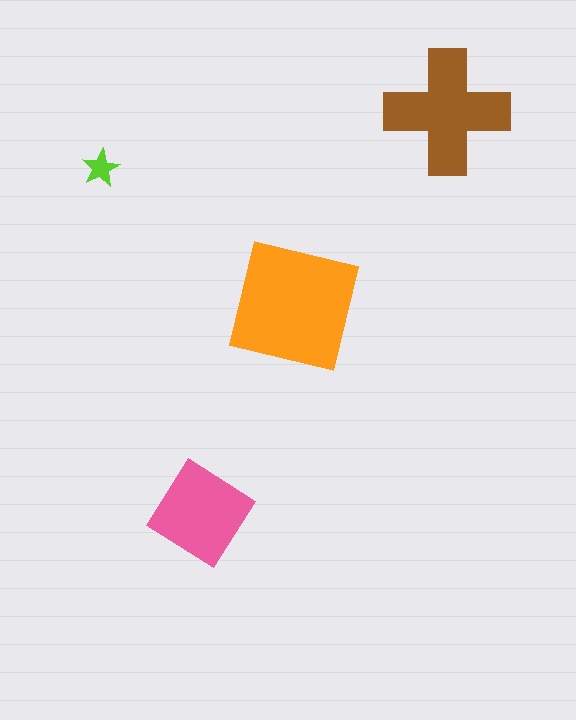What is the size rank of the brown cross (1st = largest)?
2nd.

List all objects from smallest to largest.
The lime star, the pink diamond, the brown cross, the orange square.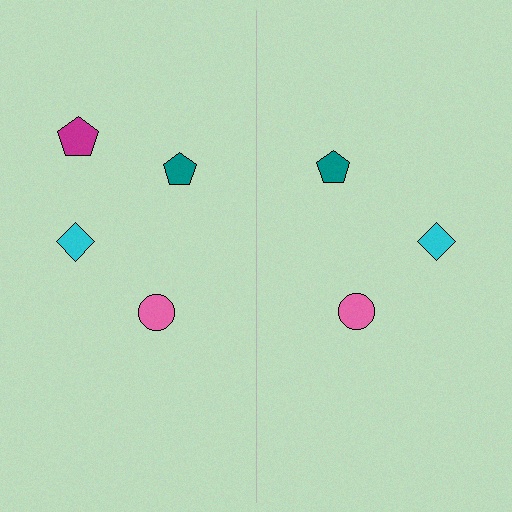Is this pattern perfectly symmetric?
No, the pattern is not perfectly symmetric. A magenta pentagon is missing from the right side.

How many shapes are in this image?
There are 7 shapes in this image.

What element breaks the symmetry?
A magenta pentagon is missing from the right side.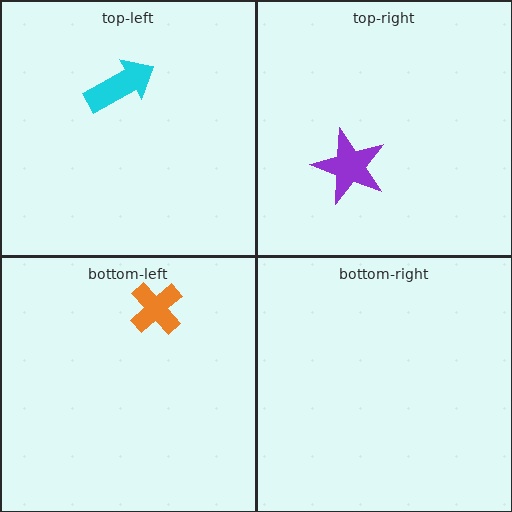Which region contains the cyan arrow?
The top-left region.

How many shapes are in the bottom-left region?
1.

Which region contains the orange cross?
The bottom-left region.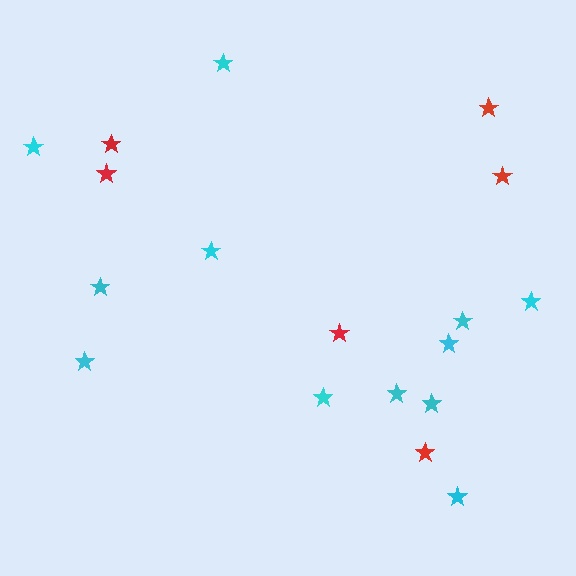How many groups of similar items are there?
There are 2 groups: one group of red stars (6) and one group of cyan stars (12).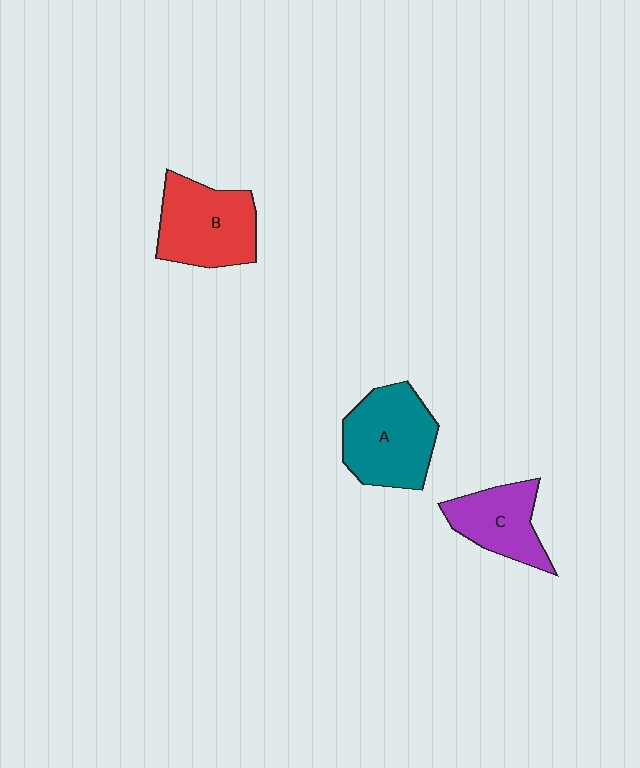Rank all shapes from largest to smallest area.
From largest to smallest: A (teal), B (red), C (purple).